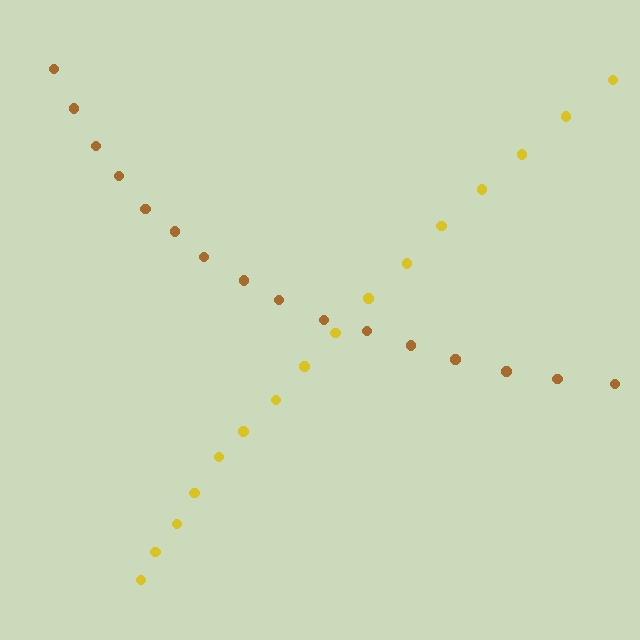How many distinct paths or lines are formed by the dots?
There are 2 distinct paths.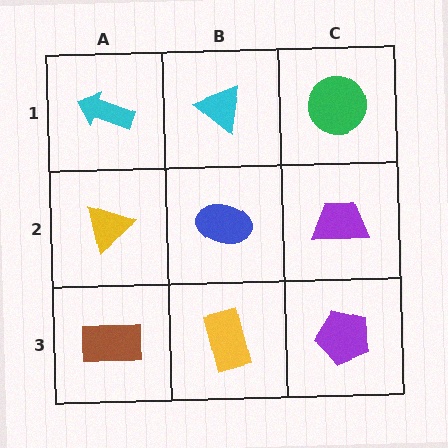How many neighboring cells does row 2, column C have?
3.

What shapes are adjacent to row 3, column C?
A purple trapezoid (row 2, column C), a yellow rectangle (row 3, column B).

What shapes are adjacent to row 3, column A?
A yellow triangle (row 2, column A), a yellow rectangle (row 3, column B).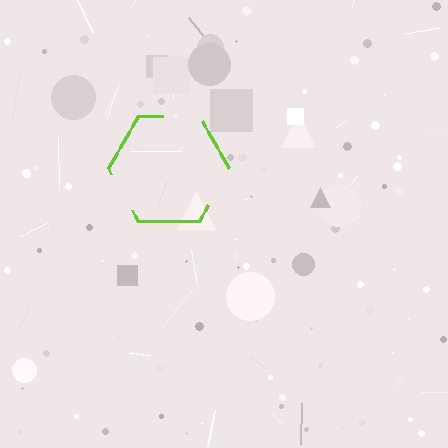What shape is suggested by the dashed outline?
The dashed outline suggests a hexagon.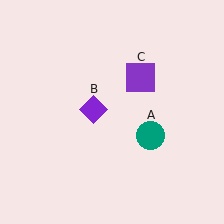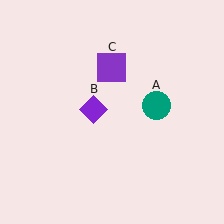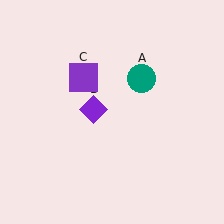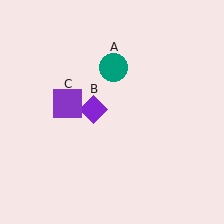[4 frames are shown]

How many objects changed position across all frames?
2 objects changed position: teal circle (object A), purple square (object C).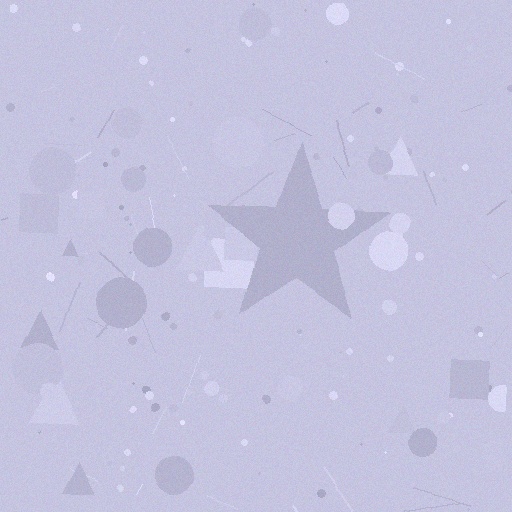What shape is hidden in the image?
A star is hidden in the image.